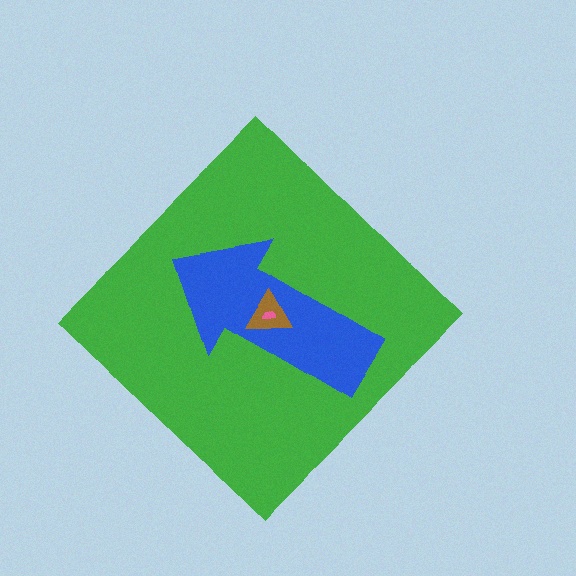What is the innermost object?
The pink semicircle.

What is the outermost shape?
The green diamond.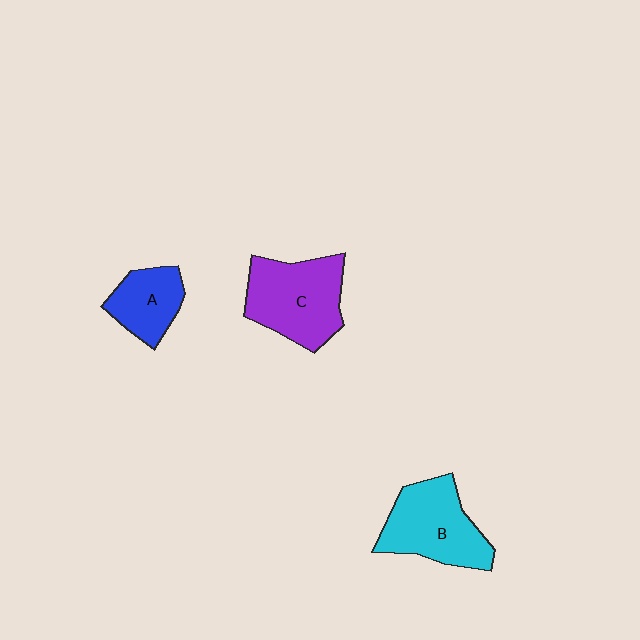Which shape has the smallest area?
Shape A (blue).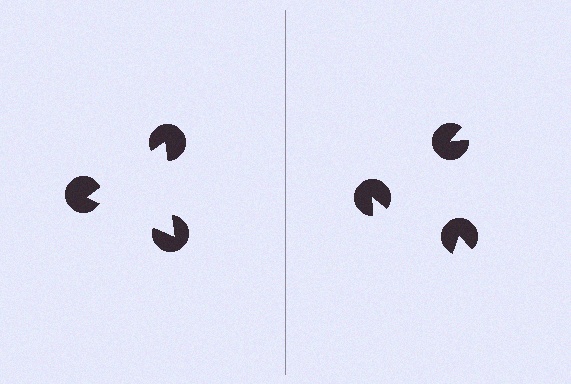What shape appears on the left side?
An illusory triangle.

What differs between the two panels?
The pac-man discs are positioned identically on both sides; only the wedge orientations differ. On the left they align to a triangle; on the right they are misaligned.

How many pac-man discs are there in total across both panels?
6 — 3 on each side.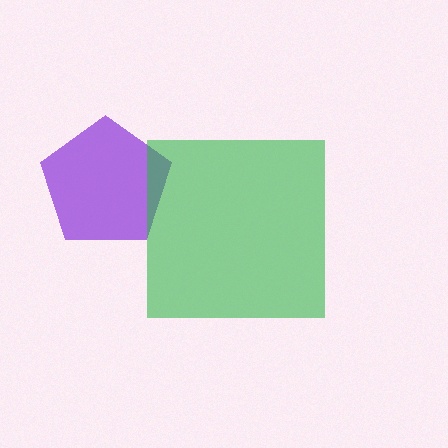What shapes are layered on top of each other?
The layered shapes are: a purple pentagon, a green square.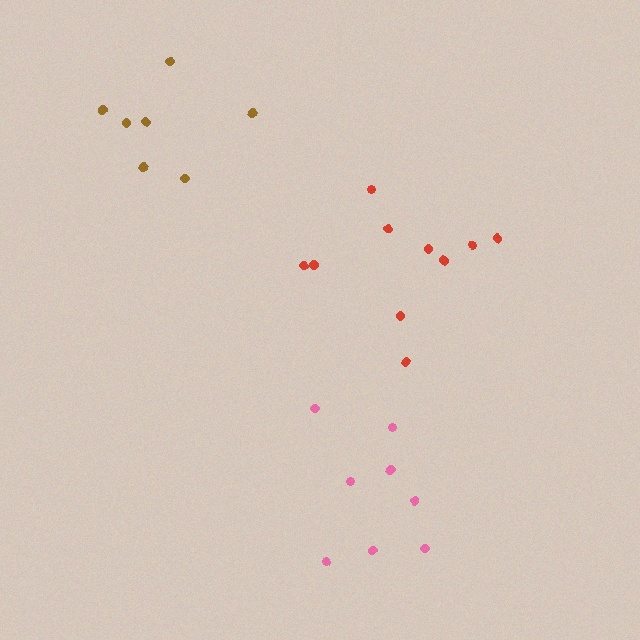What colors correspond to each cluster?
The clusters are colored: pink, red, brown.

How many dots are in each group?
Group 1: 8 dots, Group 2: 10 dots, Group 3: 7 dots (25 total).